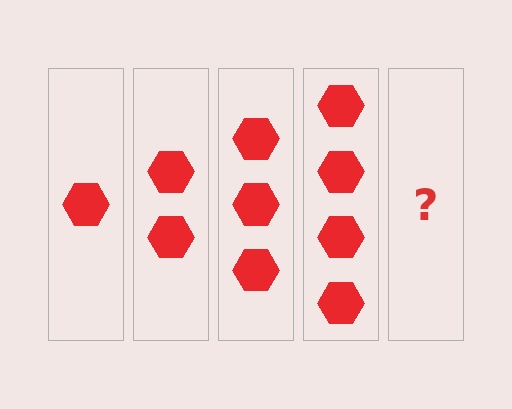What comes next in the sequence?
The next element should be 5 hexagons.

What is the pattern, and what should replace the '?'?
The pattern is that each step adds one more hexagon. The '?' should be 5 hexagons.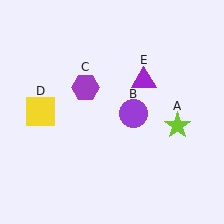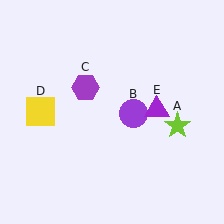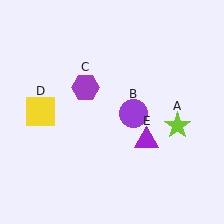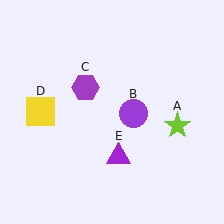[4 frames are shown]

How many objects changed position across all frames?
1 object changed position: purple triangle (object E).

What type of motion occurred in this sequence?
The purple triangle (object E) rotated clockwise around the center of the scene.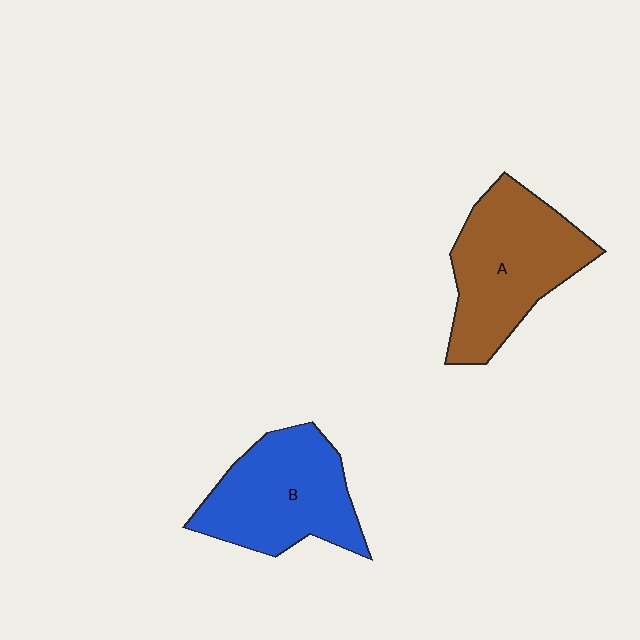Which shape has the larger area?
Shape A (brown).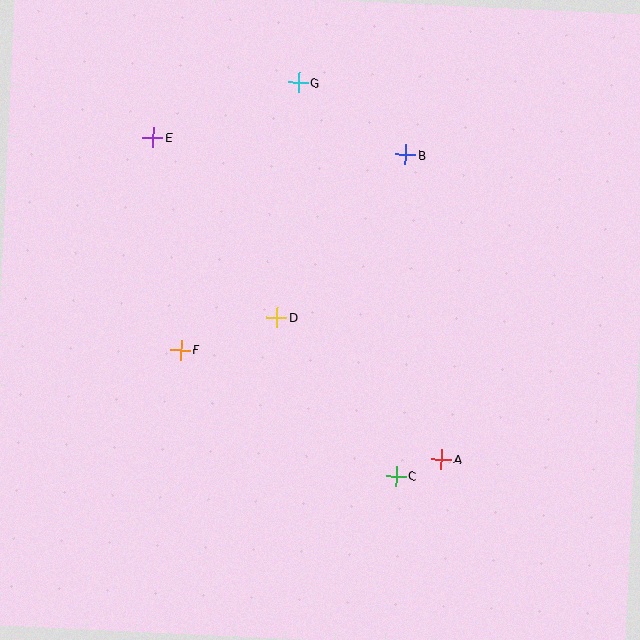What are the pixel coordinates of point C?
Point C is at (396, 476).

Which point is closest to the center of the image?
Point D at (277, 317) is closest to the center.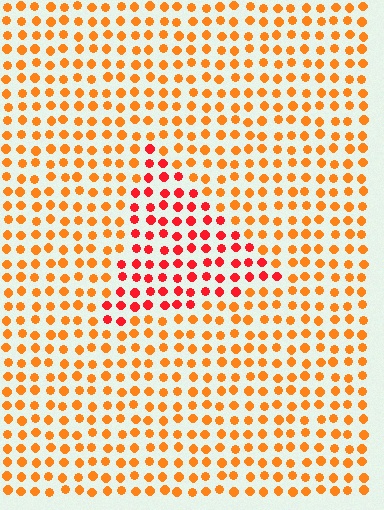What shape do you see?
I see a triangle.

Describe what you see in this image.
The image is filled with small orange elements in a uniform arrangement. A triangle-shaped region is visible where the elements are tinted to a slightly different hue, forming a subtle color boundary.